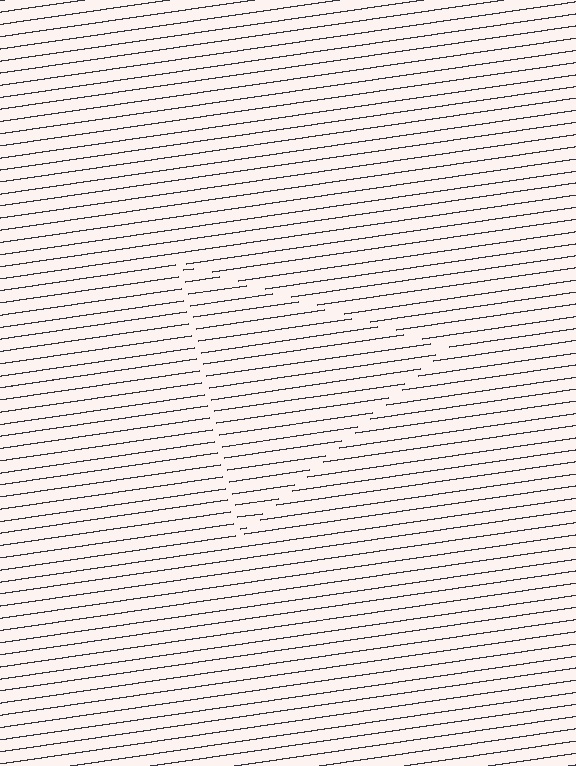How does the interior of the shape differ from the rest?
The interior of the shape contains the same grating, shifted by half a period — the contour is defined by the phase discontinuity where line-ends from the inner and outer gratings abut.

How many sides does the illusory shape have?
3 sides — the line-ends trace a triangle.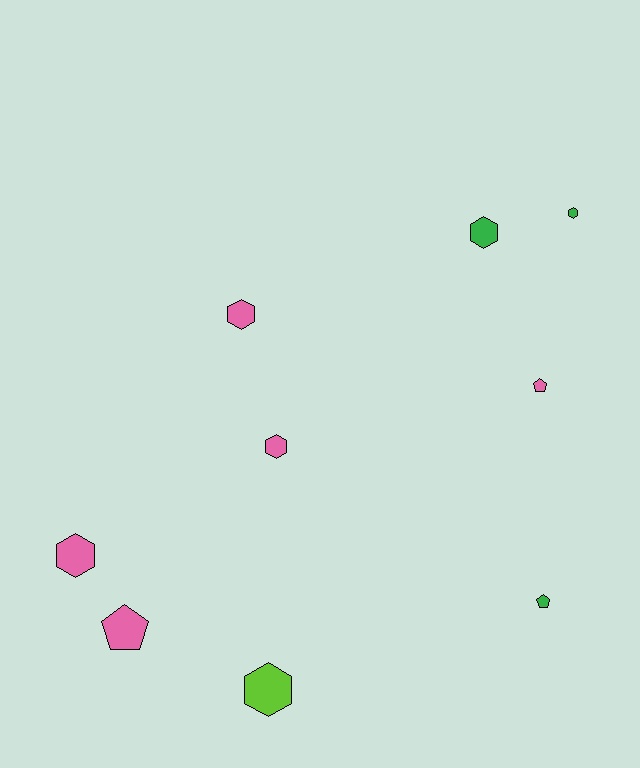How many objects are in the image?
There are 9 objects.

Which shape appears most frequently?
Hexagon, with 6 objects.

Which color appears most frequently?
Pink, with 5 objects.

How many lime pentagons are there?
There are no lime pentagons.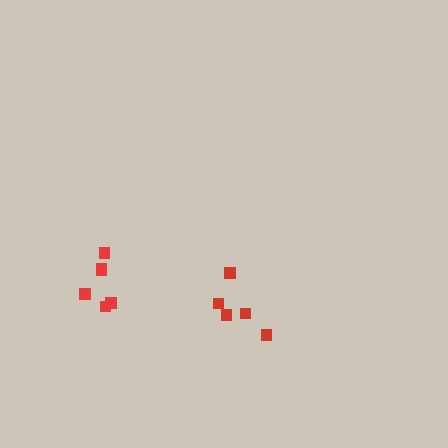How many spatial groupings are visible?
There are 2 spatial groupings.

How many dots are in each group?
Group 1: 5 dots, Group 2: 6 dots (11 total).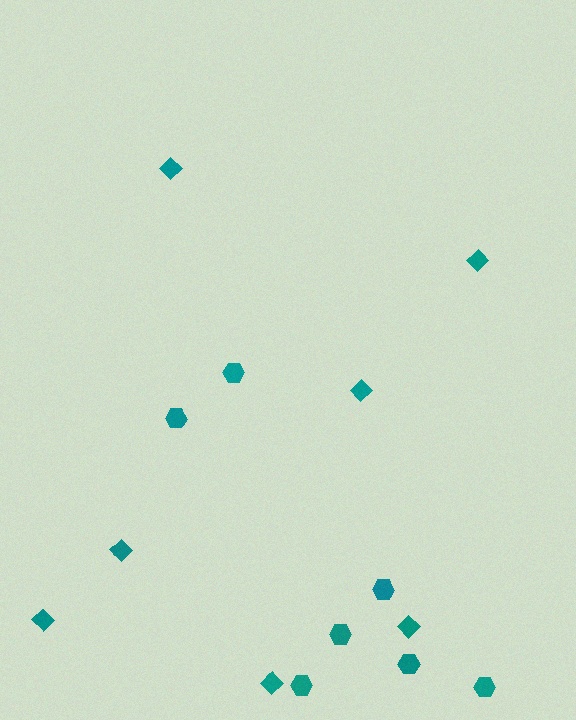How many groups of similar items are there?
There are 2 groups: one group of hexagons (7) and one group of diamonds (7).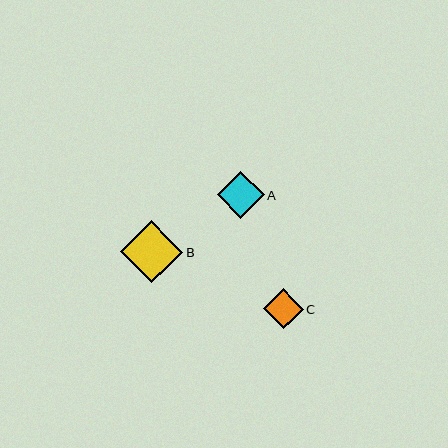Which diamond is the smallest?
Diamond C is the smallest with a size of approximately 40 pixels.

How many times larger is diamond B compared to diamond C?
Diamond B is approximately 1.5 times the size of diamond C.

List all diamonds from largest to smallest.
From largest to smallest: B, A, C.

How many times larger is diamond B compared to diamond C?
Diamond B is approximately 1.5 times the size of diamond C.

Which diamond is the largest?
Diamond B is the largest with a size of approximately 62 pixels.